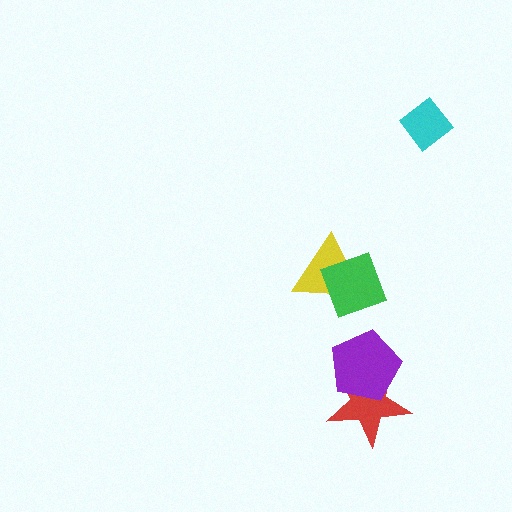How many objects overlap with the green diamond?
1 object overlaps with the green diamond.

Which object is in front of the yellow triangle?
The green diamond is in front of the yellow triangle.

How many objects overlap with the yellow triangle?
1 object overlaps with the yellow triangle.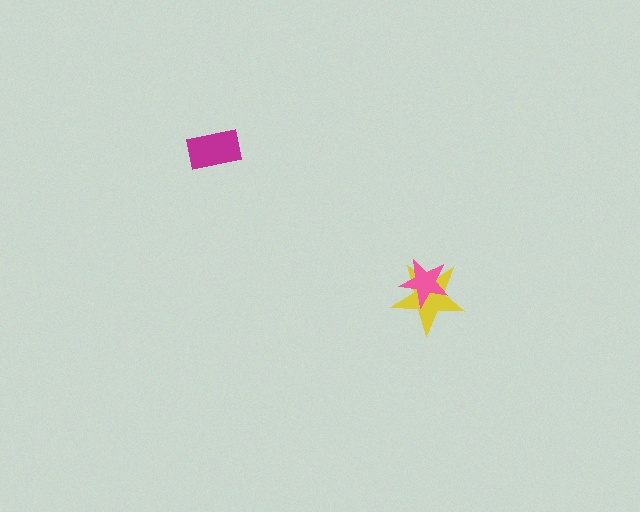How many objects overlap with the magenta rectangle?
0 objects overlap with the magenta rectangle.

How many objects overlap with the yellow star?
1 object overlaps with the yellow star.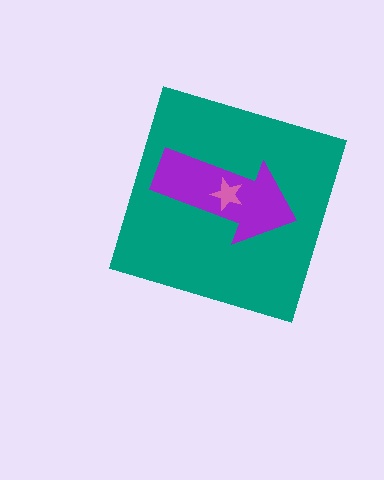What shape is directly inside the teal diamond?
The purple arrow.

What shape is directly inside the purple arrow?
The pink star.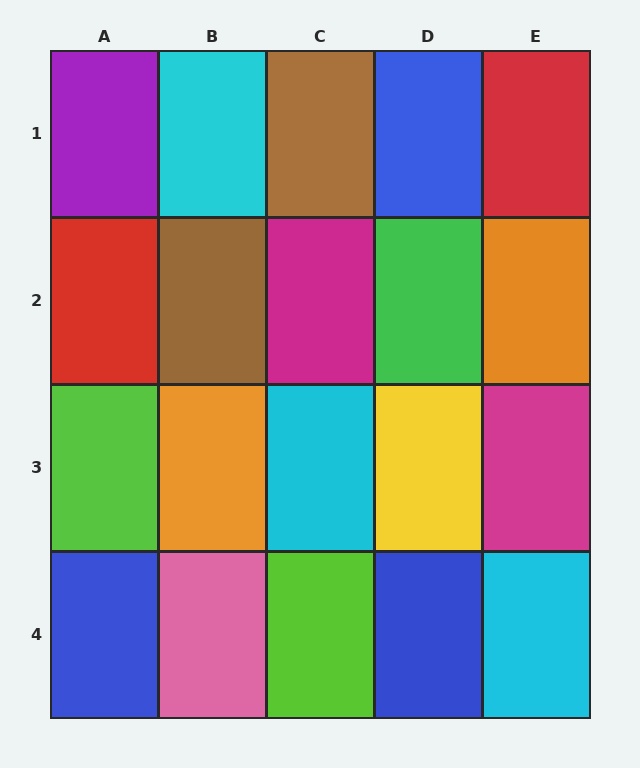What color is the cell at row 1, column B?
Cyan.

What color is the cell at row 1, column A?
Purple.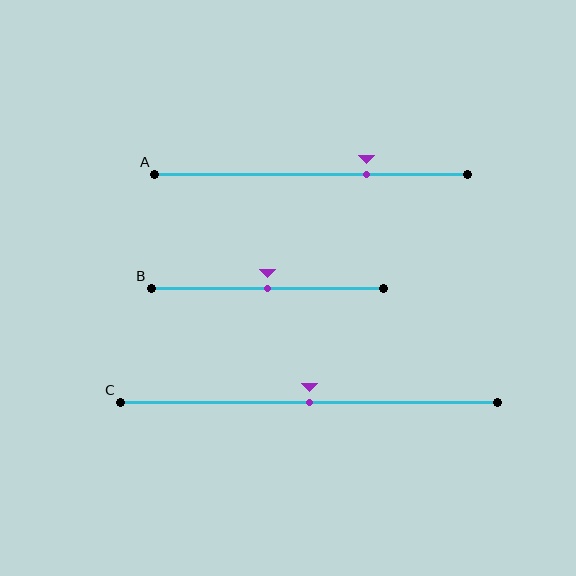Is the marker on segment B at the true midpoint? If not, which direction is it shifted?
Yes, the marker on segment B is at the true midpoint.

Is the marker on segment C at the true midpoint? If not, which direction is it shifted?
Yes, the marker on segment C is at the true midpoint.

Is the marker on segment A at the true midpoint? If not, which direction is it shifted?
No, the marker on segment A is shifted to the right by about 18% of the segment length.